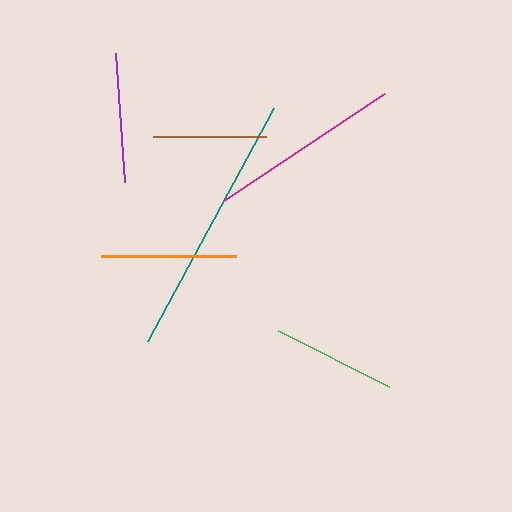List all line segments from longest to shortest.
From longest to shortest: teal, magenta, orange, purple, green, brown.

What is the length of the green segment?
The green segment is approximately 124 pixels long.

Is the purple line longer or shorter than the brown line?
The purple line is longer than the brown line.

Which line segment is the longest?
The teal line is the longest at approximately 265 pixels.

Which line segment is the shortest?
The brown line is the shortest at approximately 113 pixels.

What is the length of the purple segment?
The purple segment is approximately 130 pixels long.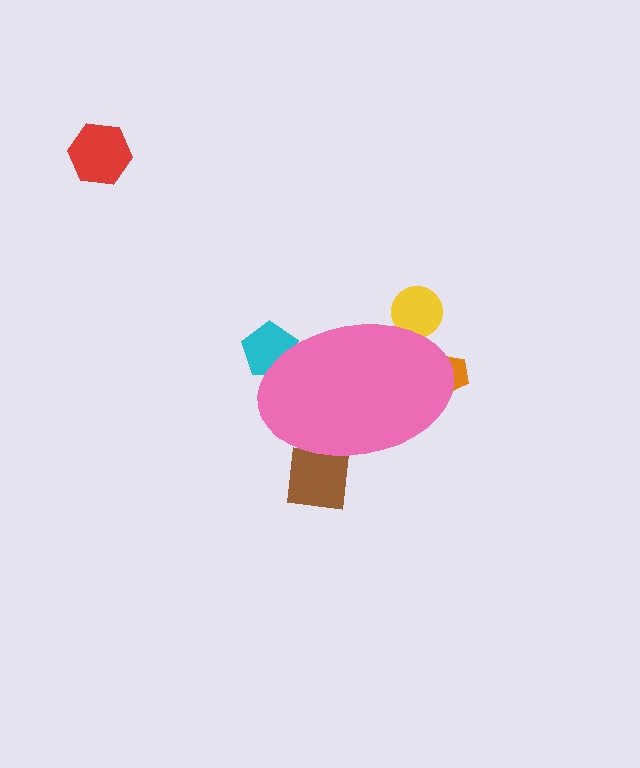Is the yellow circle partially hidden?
Yes, the yellow circle is partially hidden behind the pink ellipse.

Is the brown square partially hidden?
Yes, the brown square is partially hidden behind the pink ellipse.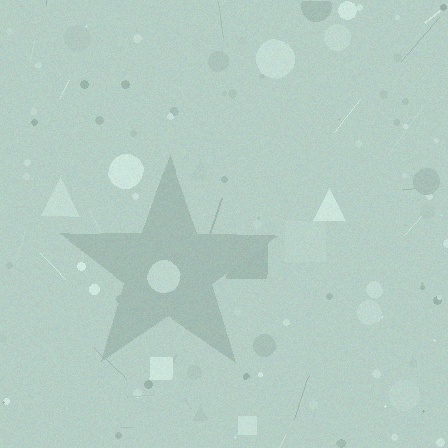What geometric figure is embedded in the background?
A star is embedded in the background.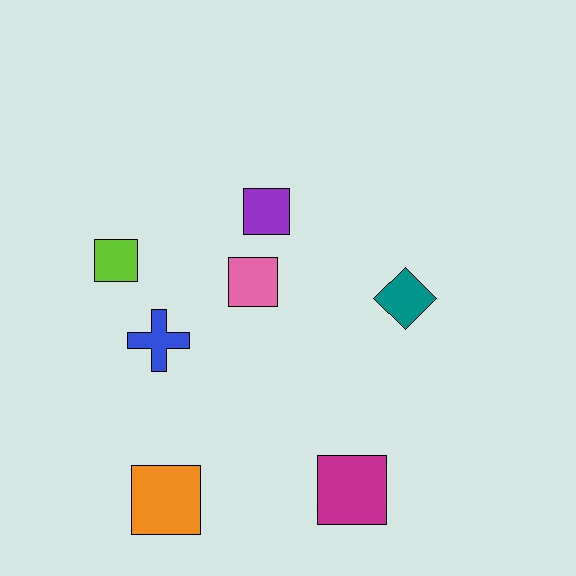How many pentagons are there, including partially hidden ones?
There are no pentagons.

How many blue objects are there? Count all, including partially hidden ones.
There is 1 blue object.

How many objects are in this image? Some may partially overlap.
There are 7 objects.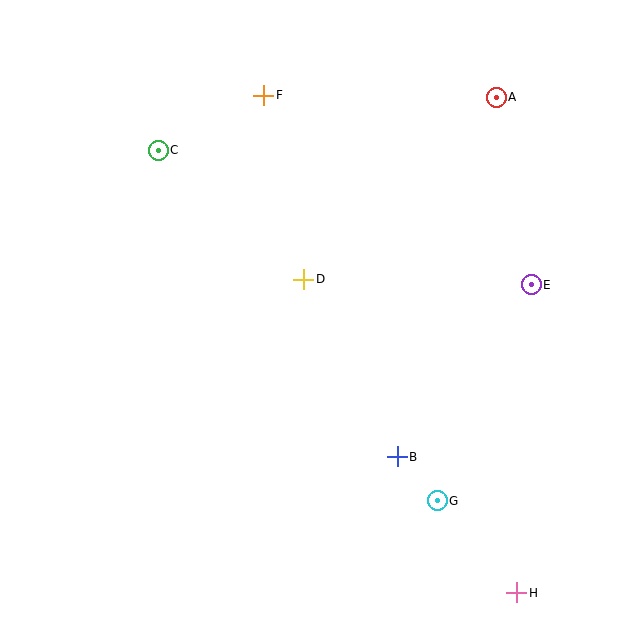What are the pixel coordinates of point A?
Point A is at (496, 97).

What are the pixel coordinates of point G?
Point G is at (437, 501).